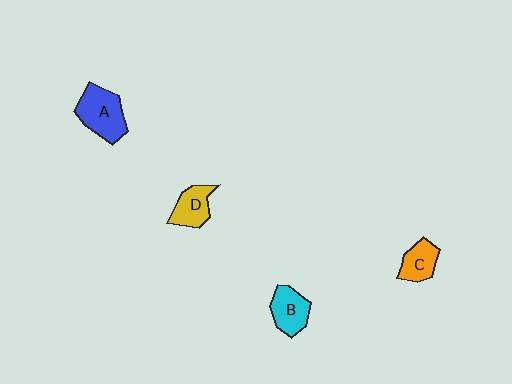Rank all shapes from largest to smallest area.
From largest to smallest: A (blue), B (cyan), D (yellow), C (orange).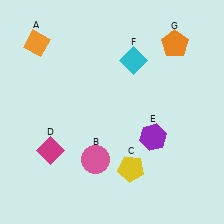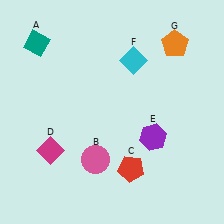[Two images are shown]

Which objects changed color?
A changed from orange to teal. C changed from yellow to red.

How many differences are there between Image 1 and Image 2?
There are 2 differences between the two images.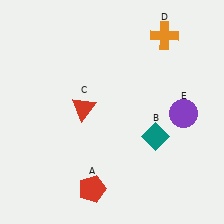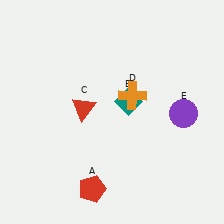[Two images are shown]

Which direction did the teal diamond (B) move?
The teal diamond (B) moved up.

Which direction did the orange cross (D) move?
The orange cross (D) moved down.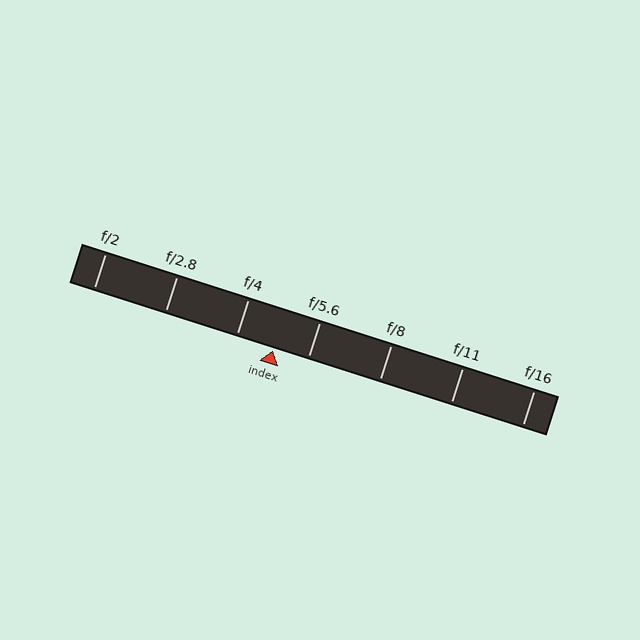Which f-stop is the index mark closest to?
The index mark is closest to f/5.6.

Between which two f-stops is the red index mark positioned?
The index mark is between f/4 and f/5.6.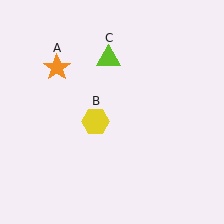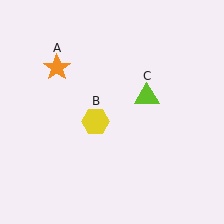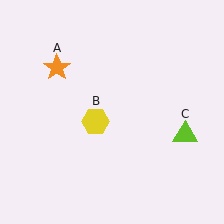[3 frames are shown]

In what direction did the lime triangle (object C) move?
The lime triangle (object C) moved down and to the right.